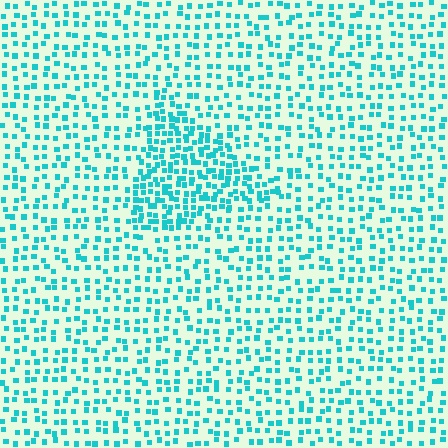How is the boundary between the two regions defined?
The boundary is defined by a change in element density (approximately 2.0x ratio). All elements are the same color, size, and shape.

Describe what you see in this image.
The image contains small cyan elements arranged at two different densities. A triangle-shaped region is visible where the elements are more densely packed than the surrounding area.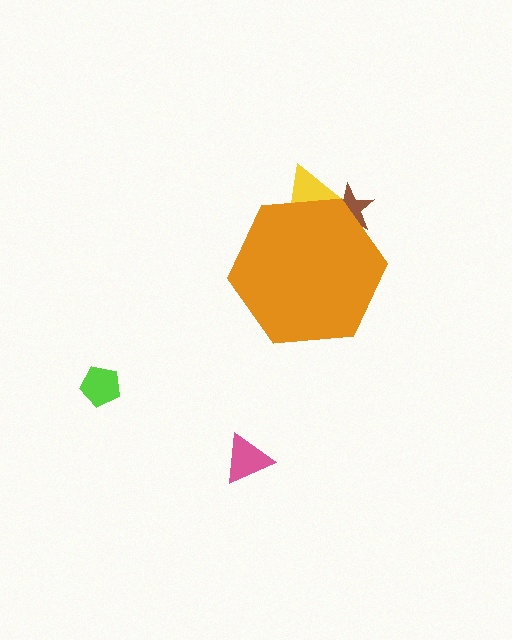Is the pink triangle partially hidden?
No, the pink triangle is fully visible.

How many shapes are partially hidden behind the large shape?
2 shapes are partially hidden.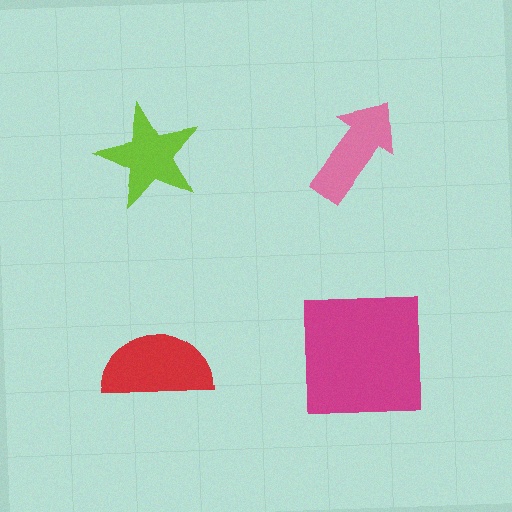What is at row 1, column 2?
A pink arrow.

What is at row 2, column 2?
A magenta square.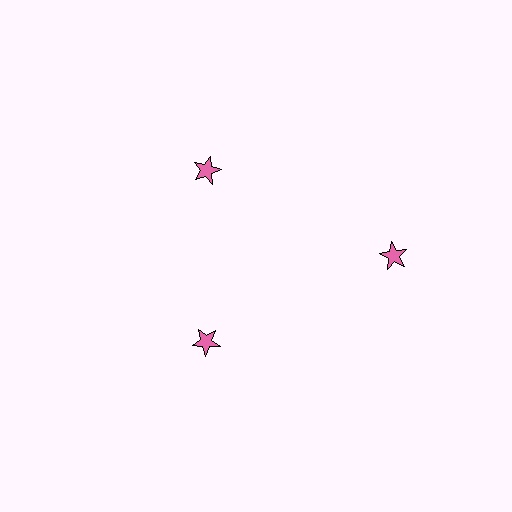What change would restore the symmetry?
The symmetry would be restored by moving it inward, back onto the ring so that all 3 stars sit at equal angles and equal distance from the center.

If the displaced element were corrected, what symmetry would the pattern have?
It would have 3-fold rotational symmetry — the pattern would map onto itself every 120 degrees.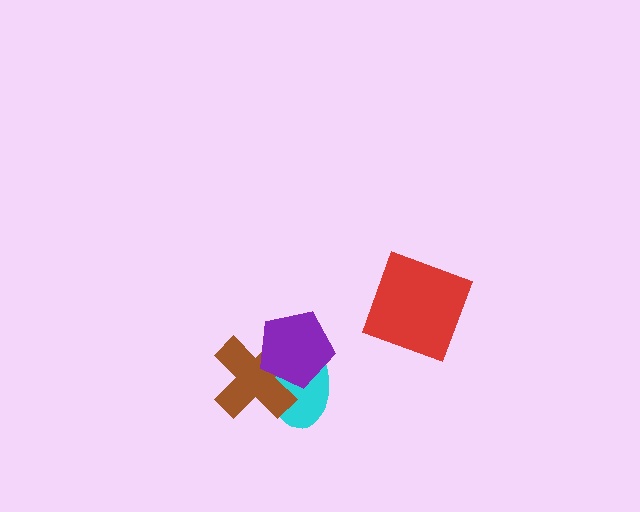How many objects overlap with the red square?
0 objects overlap with the red square.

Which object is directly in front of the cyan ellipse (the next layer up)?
The brown cross is directly in front of the cyan ellipse.